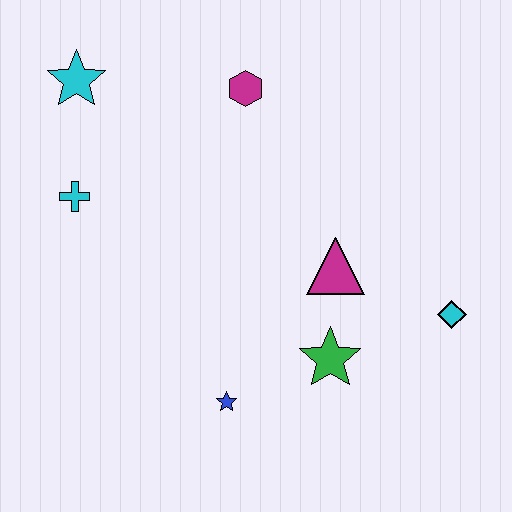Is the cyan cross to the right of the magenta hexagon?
No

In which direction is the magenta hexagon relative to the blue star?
The magenta hexagon is above the blue star.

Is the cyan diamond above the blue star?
Yes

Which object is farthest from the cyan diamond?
The cyan star is farthest from the cyan diamond.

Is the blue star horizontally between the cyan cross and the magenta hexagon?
Yes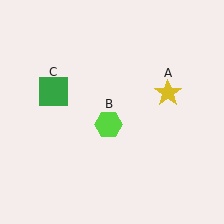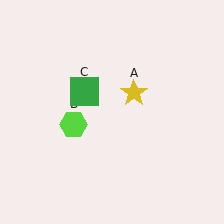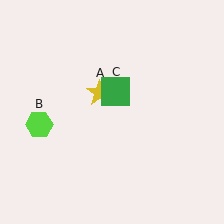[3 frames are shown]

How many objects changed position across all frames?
3 objects changed position: yellow star (object A), lime hexagon (object B), green square (object C).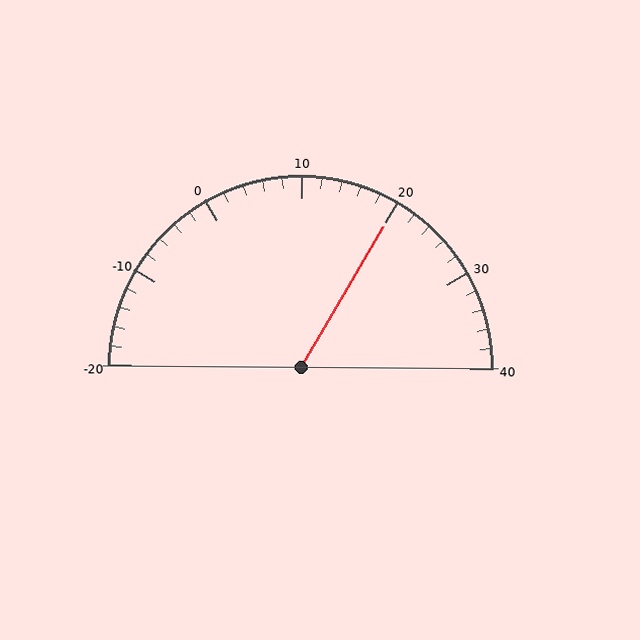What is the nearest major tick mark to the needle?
The nearest major tick mark is 20.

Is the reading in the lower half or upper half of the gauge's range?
The reading is in the upper half of the range (-20 to 40).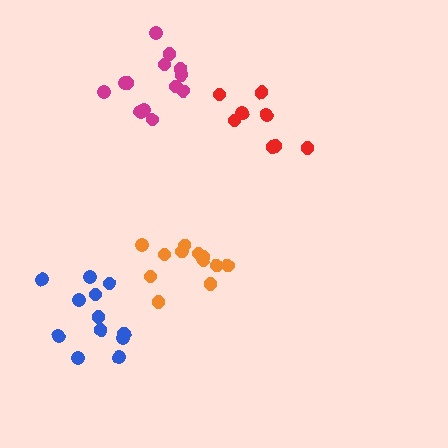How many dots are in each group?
Group 1: 13 dots, Group 2: 8 dots, Group 3: 12 dots, Group 4: 12 dots (45 total).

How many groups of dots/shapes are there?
There are 4 groups.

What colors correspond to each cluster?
The clusters are colored: magenta, red, blue, orange.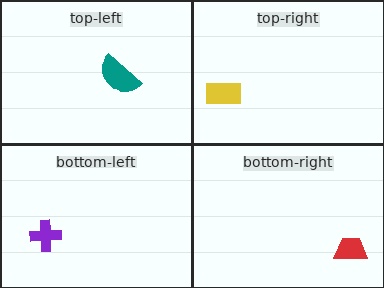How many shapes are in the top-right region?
1.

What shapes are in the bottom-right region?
The red trapezoid.